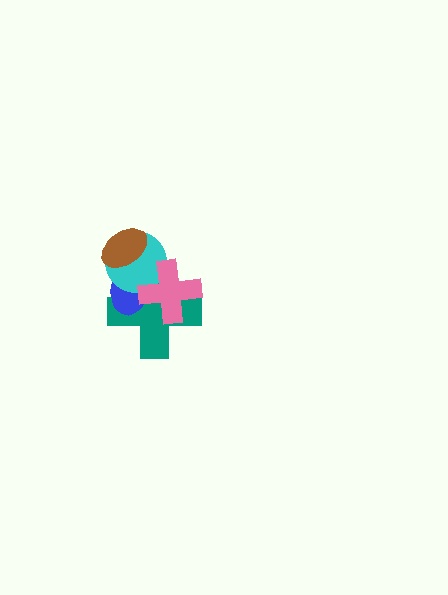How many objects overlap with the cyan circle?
4 objects overlap with the cyan circle.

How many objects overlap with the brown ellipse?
2 objects overlap with the brown ellipse.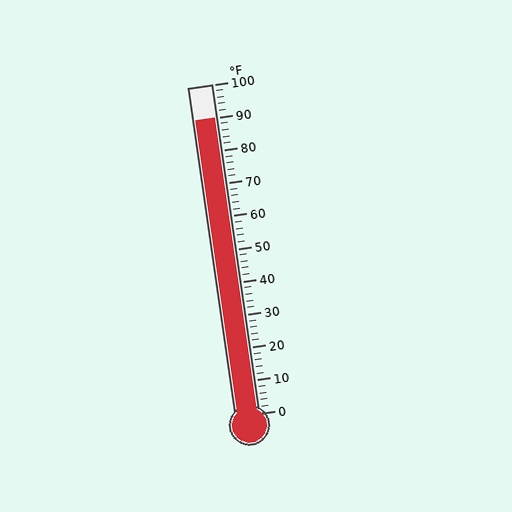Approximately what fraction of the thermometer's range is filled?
The thermometer is filled to approximately 90% of its range.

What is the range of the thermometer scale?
The thermometer scale ranges from 0°F to 100°F.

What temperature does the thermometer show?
The thermometer shows approximately 90°F.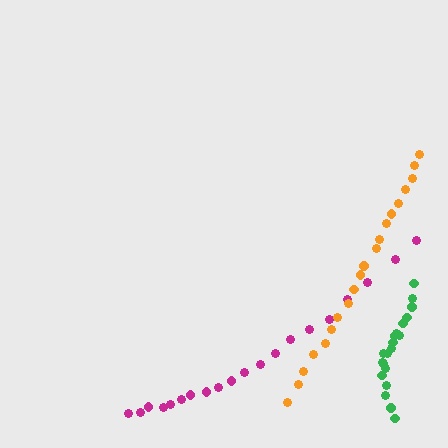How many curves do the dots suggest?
There are 3 distinct paths.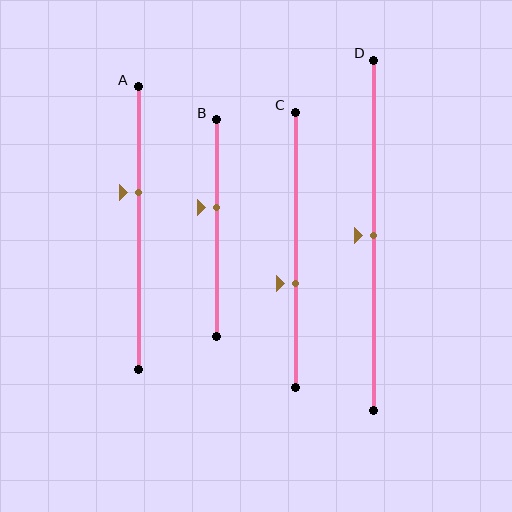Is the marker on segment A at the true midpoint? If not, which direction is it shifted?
No, the marker on segment A is shifted upward by about 12% of the segment length.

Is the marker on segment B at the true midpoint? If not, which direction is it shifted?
No, the marker on segment B is shifted upward by about 9% of the segment length.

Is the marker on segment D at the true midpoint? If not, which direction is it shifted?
Yes, the marker on segment D is at the true midpoint.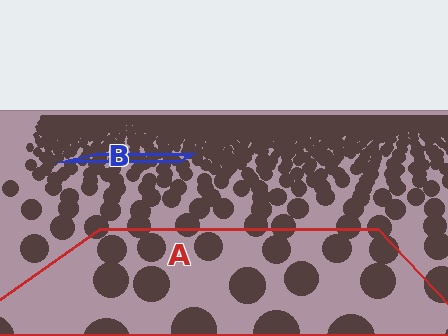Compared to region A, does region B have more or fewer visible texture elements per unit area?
Region B has more texture elements per unit area — they are packed more densely because it is farther away.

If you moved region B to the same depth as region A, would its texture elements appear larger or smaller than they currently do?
They would appear larger. At a closer depth, the same texture elements are projected at a bigger on-screen size.